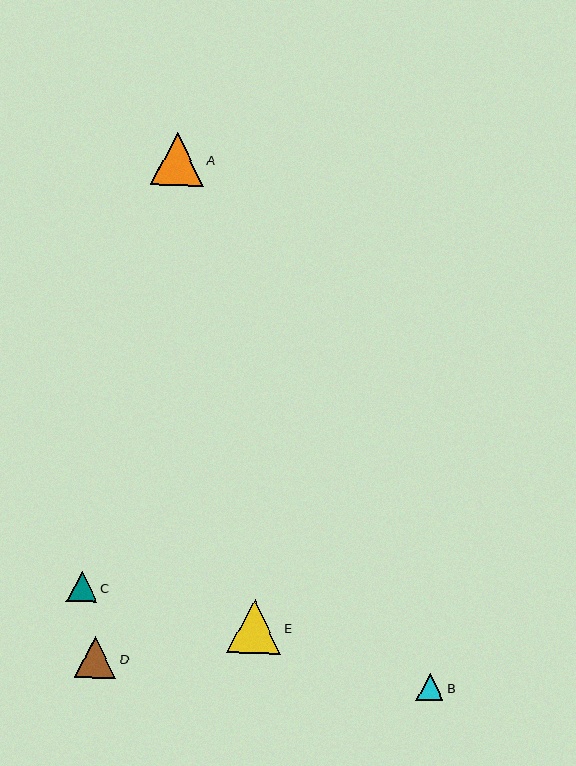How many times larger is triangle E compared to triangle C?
Triangle E is approximately 1.8 times the size of triangle C.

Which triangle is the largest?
Triangle E is the largest with a size of approximately 54 pixels.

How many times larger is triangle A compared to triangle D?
Triangle A is approximately 1.3 times the size of triangle D.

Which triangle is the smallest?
Triangle B is the smallest with a size of approximately 27 pixels.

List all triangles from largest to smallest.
From largest to smallest: E, A, D, C, B.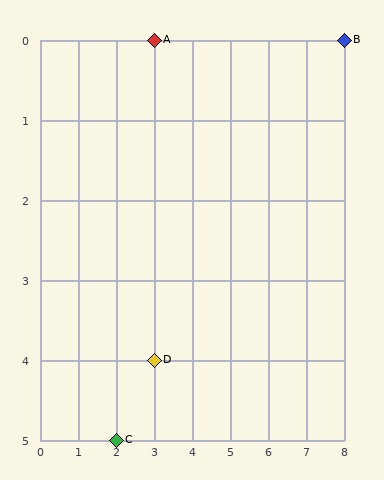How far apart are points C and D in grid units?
Points C and D are 1 column and 1 row apart (about 1.4 grid units diagonally).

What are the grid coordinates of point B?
Point B is at grid coordinates (8, 0).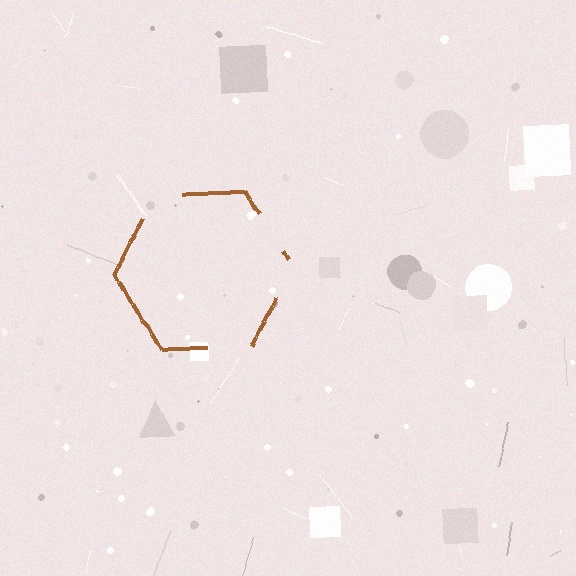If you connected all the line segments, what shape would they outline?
They would outline a hexagon.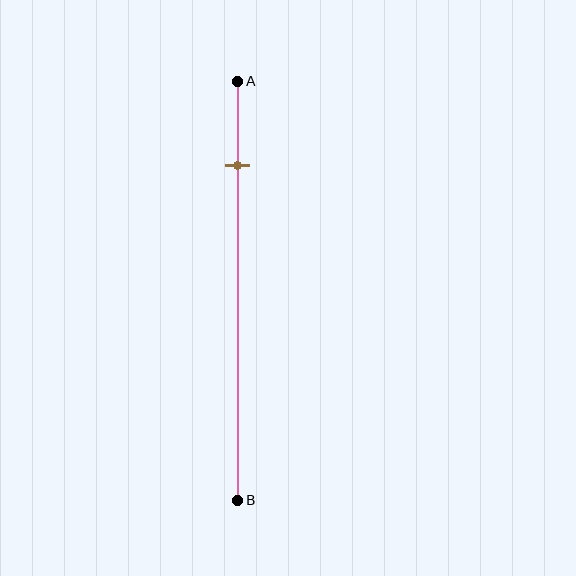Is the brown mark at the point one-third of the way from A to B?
No, the mark is at about 20% from A, not at the 33% one-third point.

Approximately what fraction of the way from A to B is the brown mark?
The brown mark is approximately 20% of the way from A to B.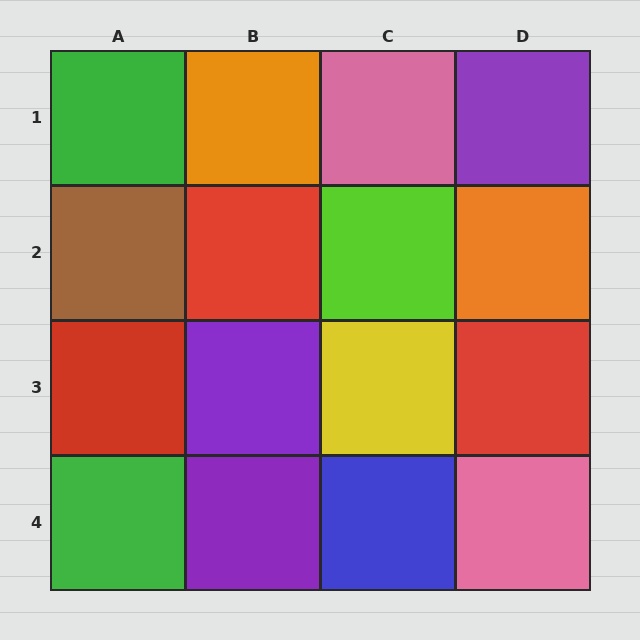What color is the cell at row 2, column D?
Orange.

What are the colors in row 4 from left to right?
Green, purple, blue, pink.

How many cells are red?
3 cells are red.